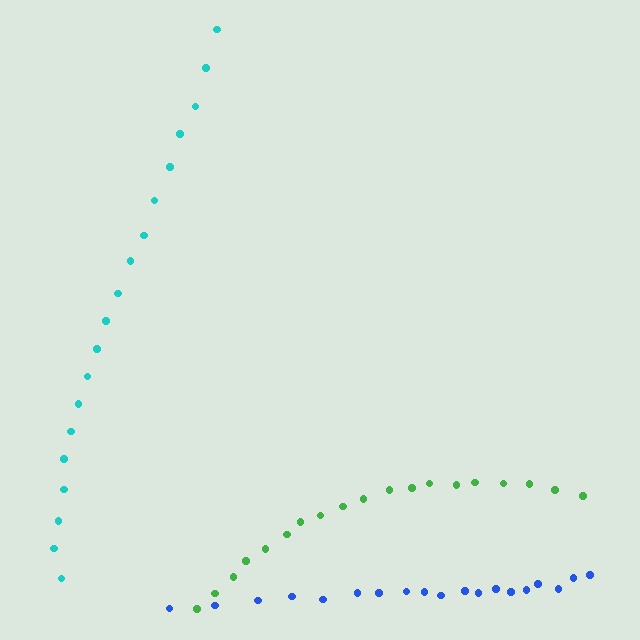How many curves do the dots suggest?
There are 3 distinct paths.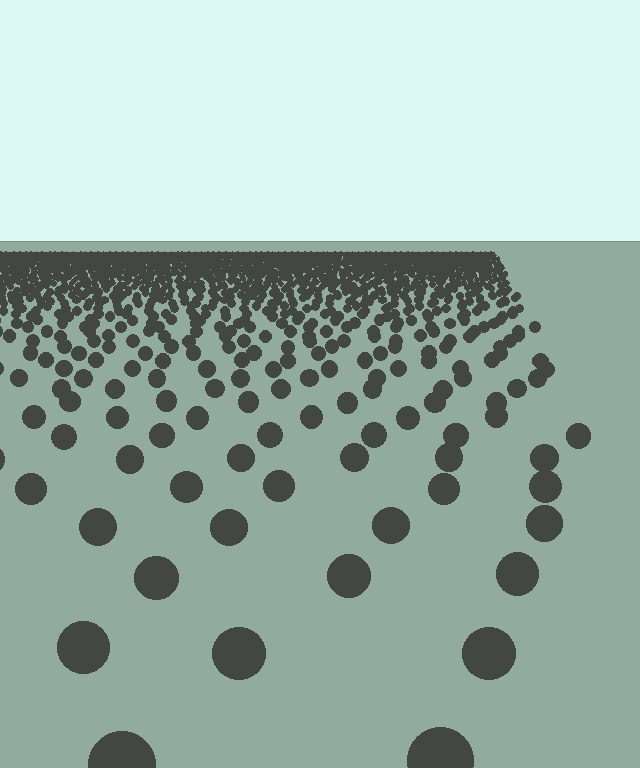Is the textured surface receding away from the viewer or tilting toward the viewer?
The surface is receding away from the viewer. Texture elements get smaller and denser toward the top.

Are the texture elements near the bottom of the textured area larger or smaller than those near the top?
Larger. Near the bottom, elements are closer to the viewer and appear at a bigger on-screen size.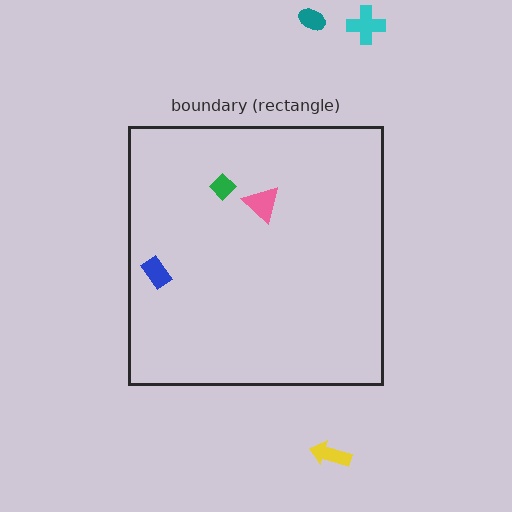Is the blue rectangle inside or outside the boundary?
Inside.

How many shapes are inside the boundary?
3 inside, 3 outside.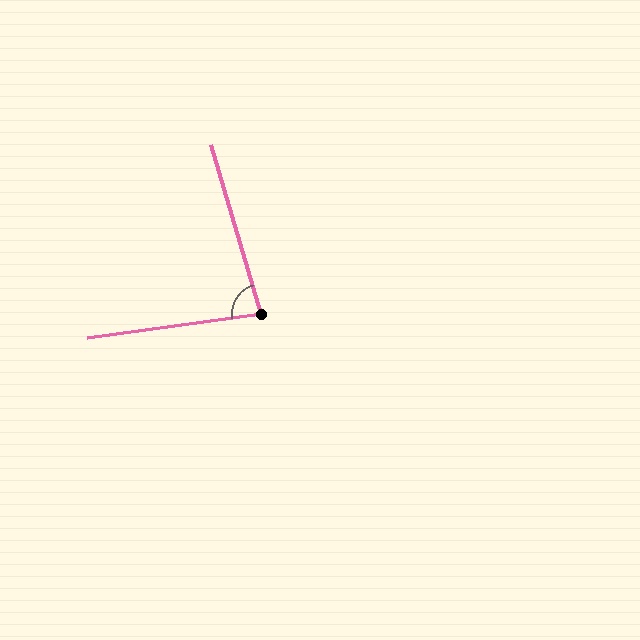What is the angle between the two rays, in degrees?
Approximately 81 degrees.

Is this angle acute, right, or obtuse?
It is acute.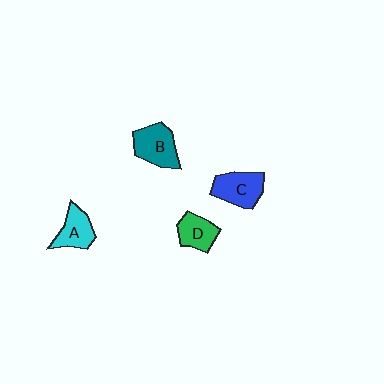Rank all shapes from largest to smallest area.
From largest to smallest: B (teal), C (blue), A (cyan), D (green).